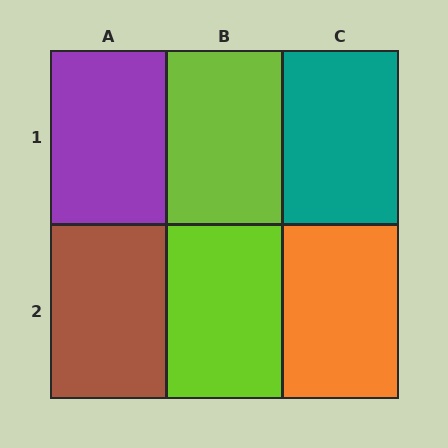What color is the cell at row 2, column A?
Brown.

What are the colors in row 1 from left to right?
Purple, lime, teal.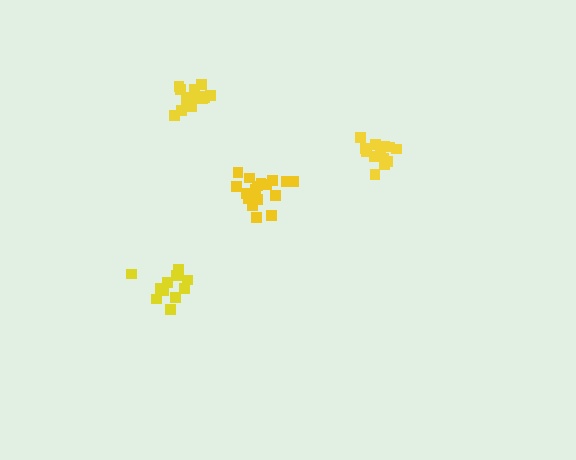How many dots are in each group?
Group 1: 17 dots, Group 2: 15 dots, Group 3: 12 dots, Group 4: 15 dots (59 total).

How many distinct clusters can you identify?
There are 4 distinct clusters.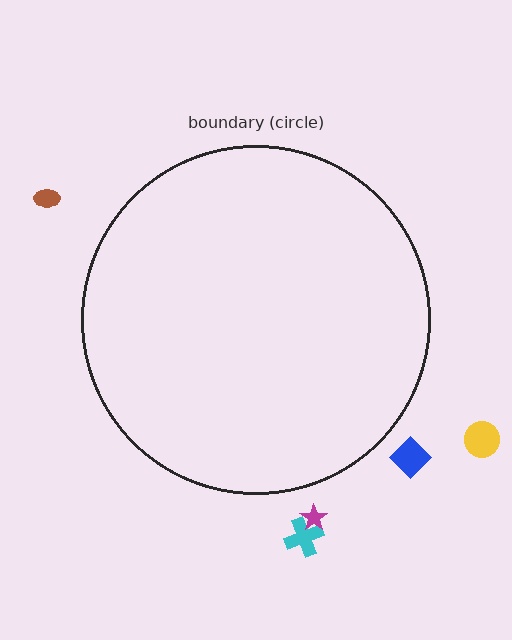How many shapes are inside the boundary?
0 inside, 5 outside.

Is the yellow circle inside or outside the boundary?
Outside.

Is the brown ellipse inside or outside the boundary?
Outside.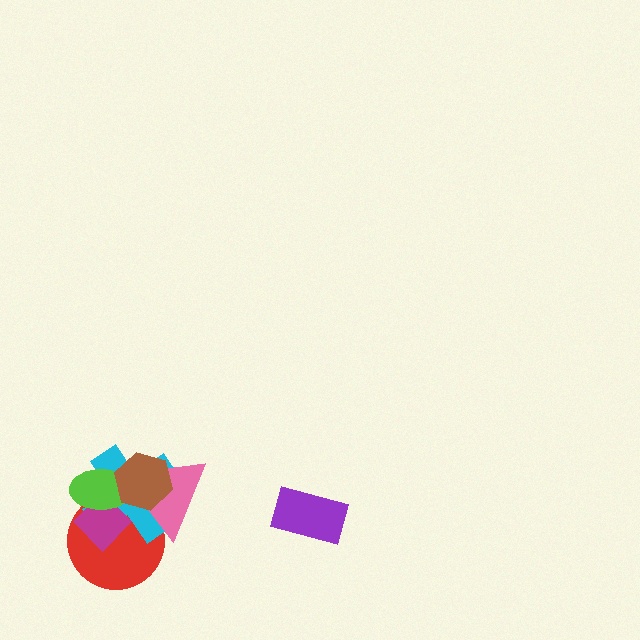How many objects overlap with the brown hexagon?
4 objects overlap with the brown hexagon.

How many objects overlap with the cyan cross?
5 objects overlap with the cyan cross.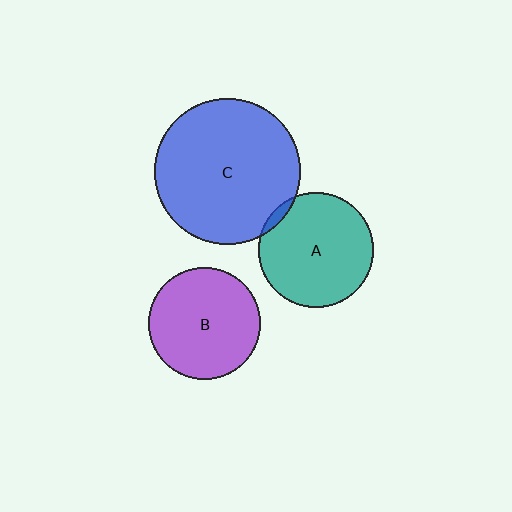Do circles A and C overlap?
Yes.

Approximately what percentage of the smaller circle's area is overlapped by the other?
Approximately 5%.